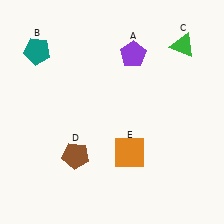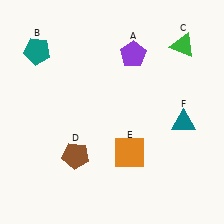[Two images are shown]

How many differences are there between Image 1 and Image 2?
There is 1 difference between the two images.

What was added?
A teal triangle (F) was added in Image 2.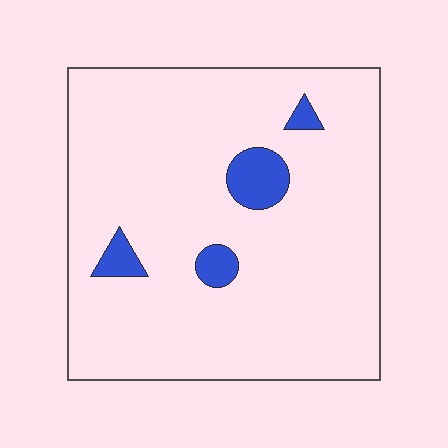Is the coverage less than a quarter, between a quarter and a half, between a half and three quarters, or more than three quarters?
Less than a quarter.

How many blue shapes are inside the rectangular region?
4.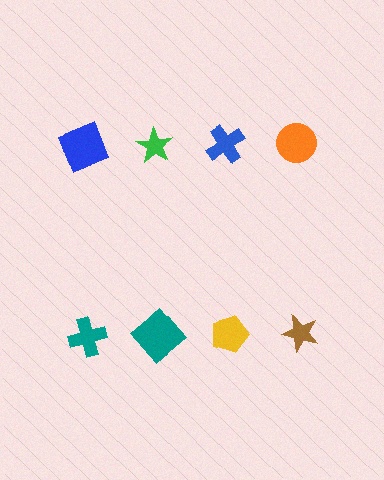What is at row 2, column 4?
A brown star.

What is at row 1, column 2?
A green star.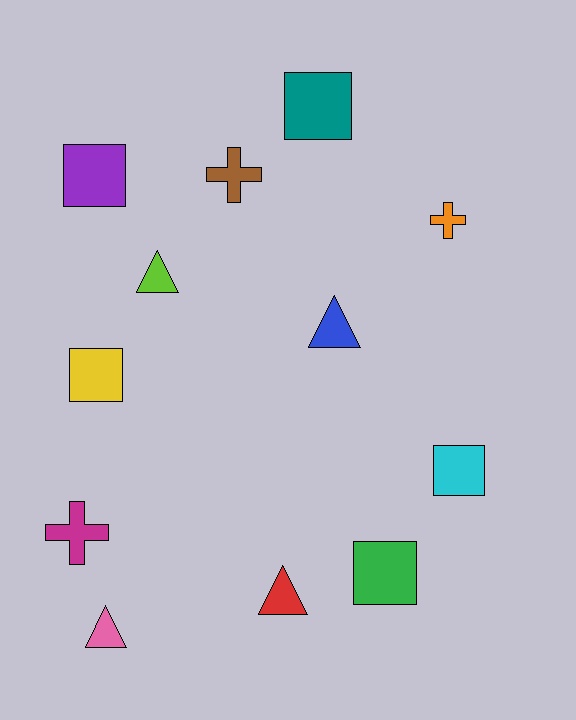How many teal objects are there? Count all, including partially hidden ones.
There is 1 teal object.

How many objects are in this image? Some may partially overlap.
There are 12 objects.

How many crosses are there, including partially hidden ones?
There are 3 crosses.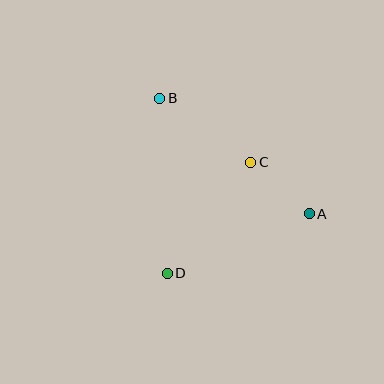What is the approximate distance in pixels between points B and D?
The distance between B and D is approximately 175 pixels.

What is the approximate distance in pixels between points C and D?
The distance between C and D is approximately 139 pixels.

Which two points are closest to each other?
Points A and C are closest to each other.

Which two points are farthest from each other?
Points A and B are farthest from each other.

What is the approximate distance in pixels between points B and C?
The distance between B and C is approximately 111 pixels.